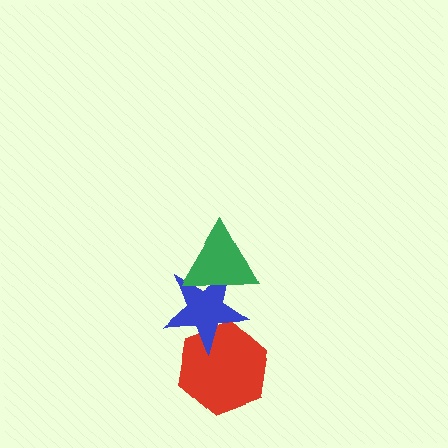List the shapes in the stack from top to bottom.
From top to bottom: the green triangle, the blue star, the red hexagon.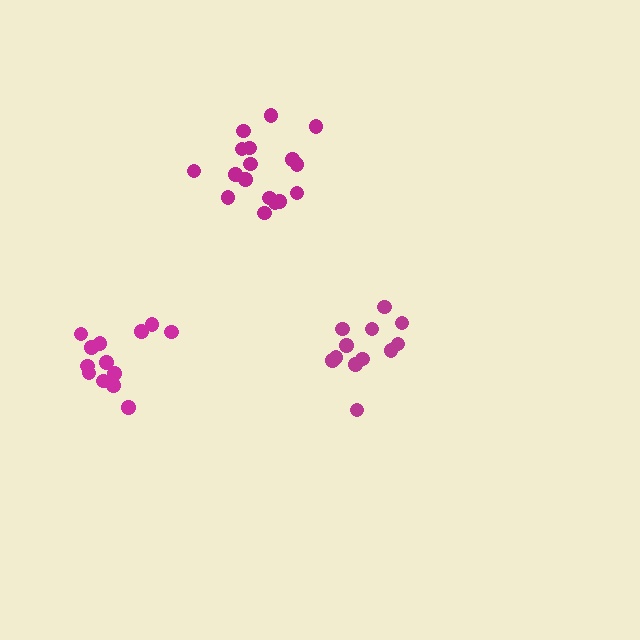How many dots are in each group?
Group 1: 17 dots, Group 2: 12 dots, Group 3: 13 dots (42 total).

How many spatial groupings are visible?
There are 3 spatial groupings.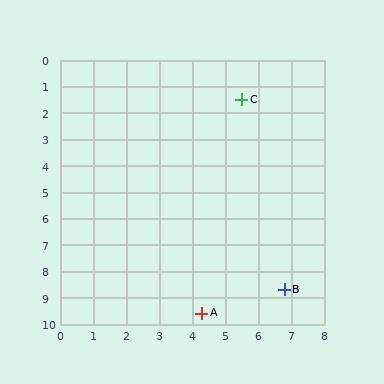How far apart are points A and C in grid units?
Points A and C are about 8.2 grid units apart.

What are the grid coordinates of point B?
Point B is at approximately (6.8, 8.7).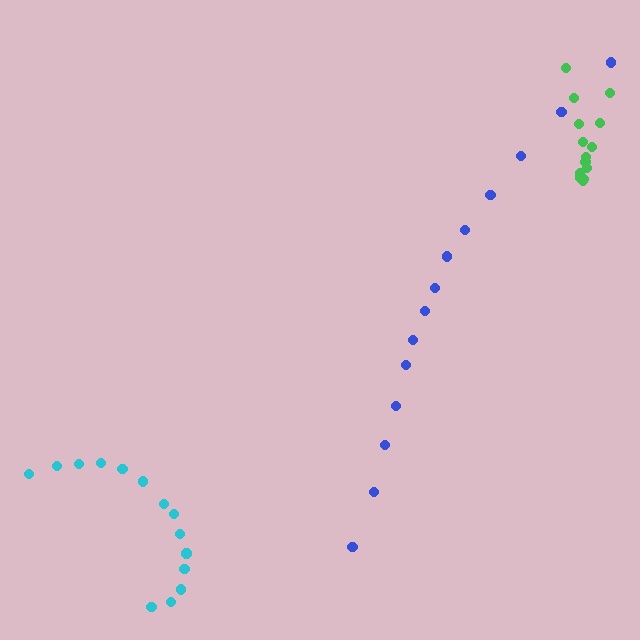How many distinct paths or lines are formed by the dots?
There are 3 distinct paths.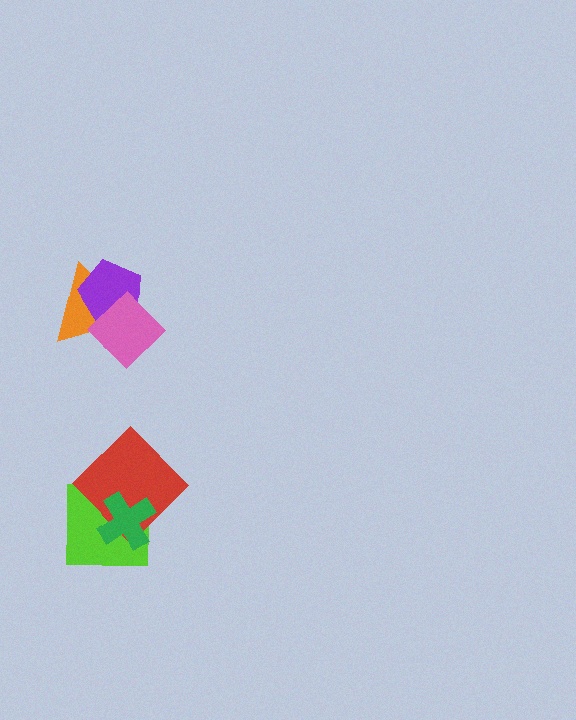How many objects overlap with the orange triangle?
2 objects overlap with the orange triangle.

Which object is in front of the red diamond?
The green cross is in front of the red diamond.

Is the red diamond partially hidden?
Yes, it is partially covered by another shape.